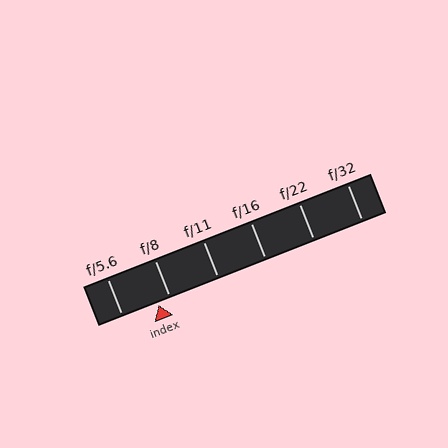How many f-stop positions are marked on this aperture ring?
There are 6 f-stop positions marked.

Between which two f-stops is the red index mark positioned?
The index mark is between f/5.6 and f/8.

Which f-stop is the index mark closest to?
The index mark is closest to f/8.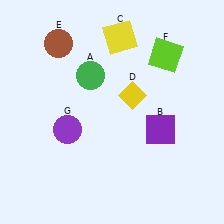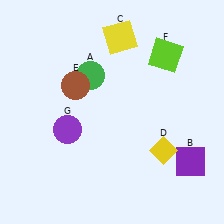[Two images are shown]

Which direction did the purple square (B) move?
The purple square (B) moved down.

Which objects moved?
The objects that moved are: the purple square (B), the yellow diamond (D), the brown circle (E).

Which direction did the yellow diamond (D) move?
The yellow diamond (D) moved down.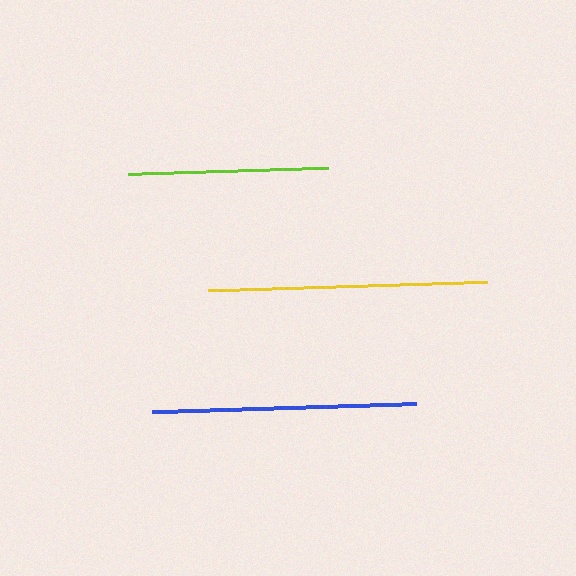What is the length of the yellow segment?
The yellow segment is approximately 279 pixels long.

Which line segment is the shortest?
The lime line is the shortest at approximately 200 pixels.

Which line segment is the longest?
The yellow line is the longest at approximately 279 pixels.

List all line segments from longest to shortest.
From longest to shortest: yellow, blue, lime.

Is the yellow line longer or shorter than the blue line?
The yellow line is longer than the blue line.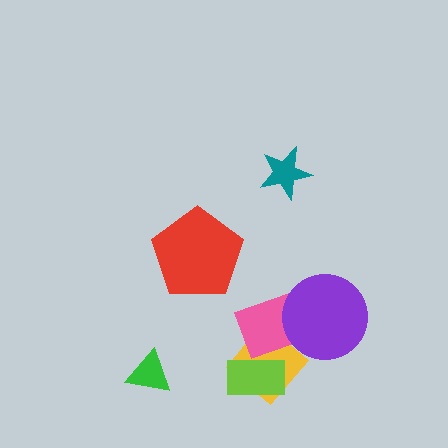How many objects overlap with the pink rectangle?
3 objects overlap with the pink rectangle.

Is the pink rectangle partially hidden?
Yes, it is partially covered by another shape.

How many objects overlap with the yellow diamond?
3 objects overlap with the yellow diamond.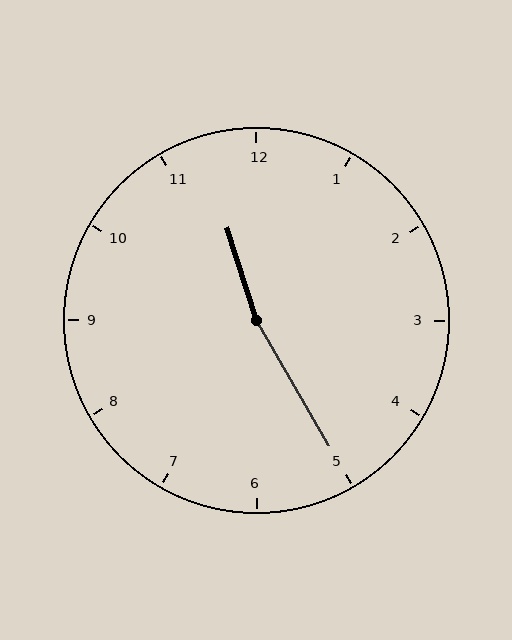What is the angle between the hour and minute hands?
Approximately 168 degrees.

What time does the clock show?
11:25.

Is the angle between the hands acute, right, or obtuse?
It is obtuse.